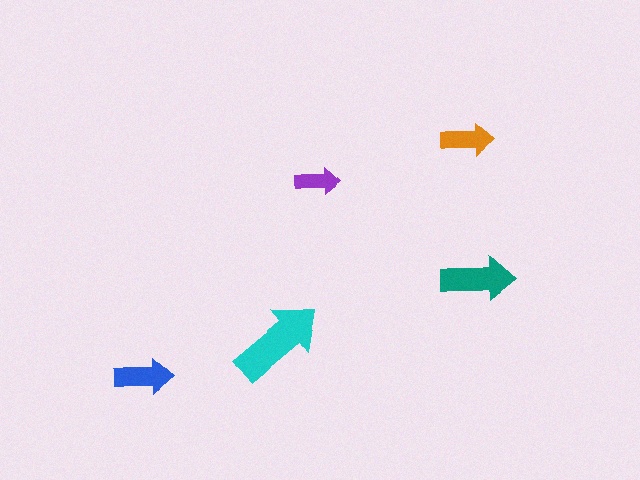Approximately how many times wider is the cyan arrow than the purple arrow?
About 2 times wider.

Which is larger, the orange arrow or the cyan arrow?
The cyan one.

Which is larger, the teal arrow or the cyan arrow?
The cyan one.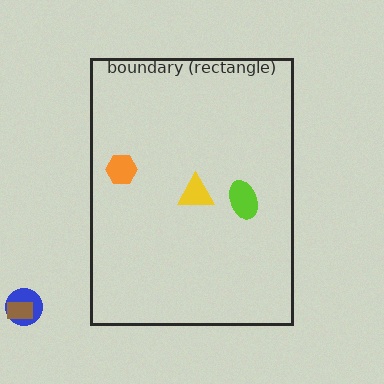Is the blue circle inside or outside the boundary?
Outside.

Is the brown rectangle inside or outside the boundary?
Outside.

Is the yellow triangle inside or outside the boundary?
Inside.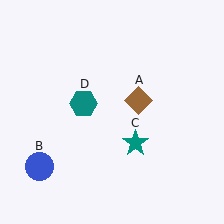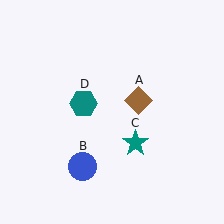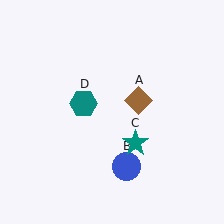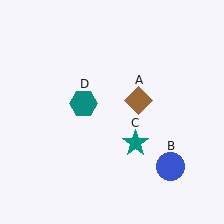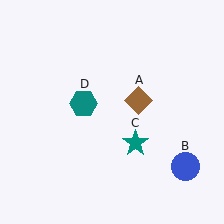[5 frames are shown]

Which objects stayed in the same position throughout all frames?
Brown diamond (object A) and teal star (object C) and teal hexagon (object D) remained stationary.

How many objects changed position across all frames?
1 object changed position: blue circle (object B).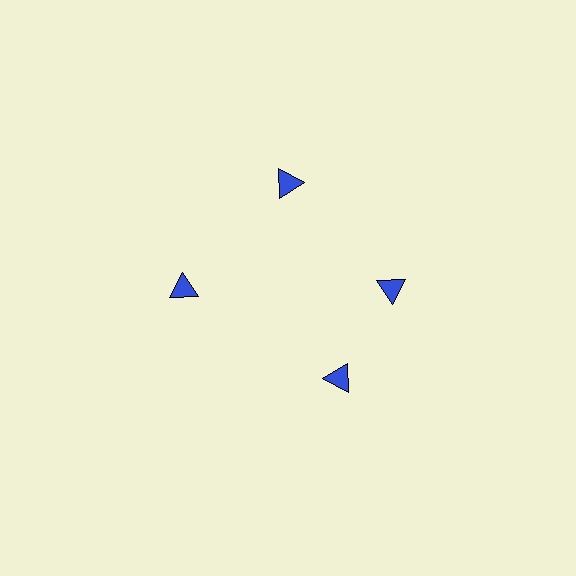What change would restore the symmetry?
The symmetry would be restored by rotating it back into even spacing with its neighbors so that all 4 triangles sit at equal angles and equal distance from the center.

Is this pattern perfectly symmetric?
No. The 4 blue triangles are arranged in a ring, but one element near the 6 o'clock position is rotated out of alignment along the ring, breaking the 4-fold rotational symmetry.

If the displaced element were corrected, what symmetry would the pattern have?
It would have 4-fold rotational symmetry — the pattern would map onto itself every 90 degrees.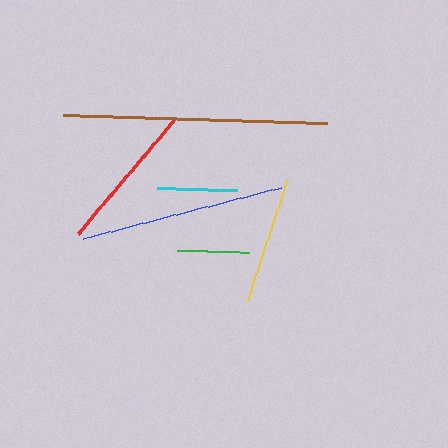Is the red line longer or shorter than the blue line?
The blue line is longer than the red line.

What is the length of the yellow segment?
The yellow segment is approximately 128 pixels long.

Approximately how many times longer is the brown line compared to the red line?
The brown line is approximately 1.7 times the length of the red line.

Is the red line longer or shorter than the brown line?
The brown line is longer than the red line.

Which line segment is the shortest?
The green line is the shortest at approximately 71 pixels.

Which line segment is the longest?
The brown line is the longest at approximately 263 pixels.